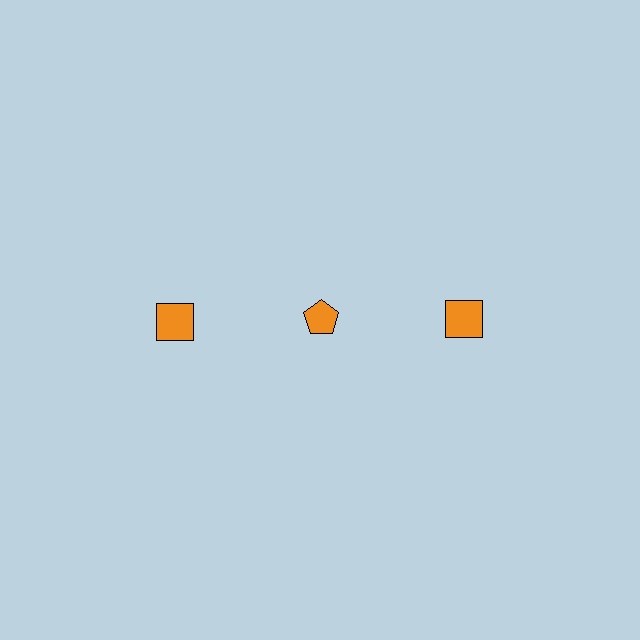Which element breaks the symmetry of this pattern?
The orange pentagon in the top row, second from left column breaks the symmetry. All other shapes are orange squares.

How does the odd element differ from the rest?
It has a different shape: pentagon instead of square.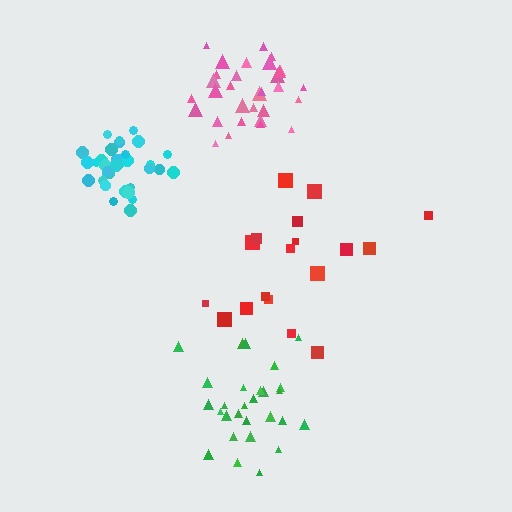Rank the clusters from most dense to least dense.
cyan, pink, green, red.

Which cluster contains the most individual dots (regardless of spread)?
Cyan (33).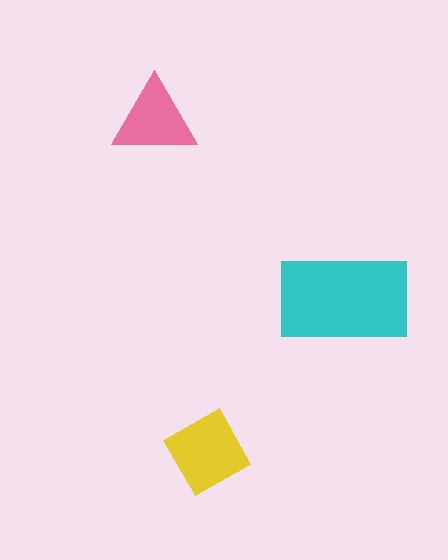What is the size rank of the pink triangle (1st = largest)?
3rd.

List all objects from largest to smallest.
The cyan rectangle, the yellow square, the pink triangle.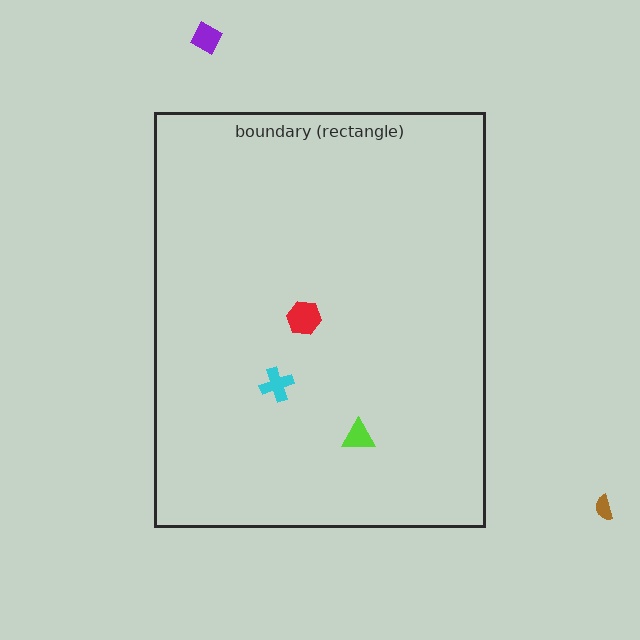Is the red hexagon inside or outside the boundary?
Inside.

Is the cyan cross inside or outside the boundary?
Inside.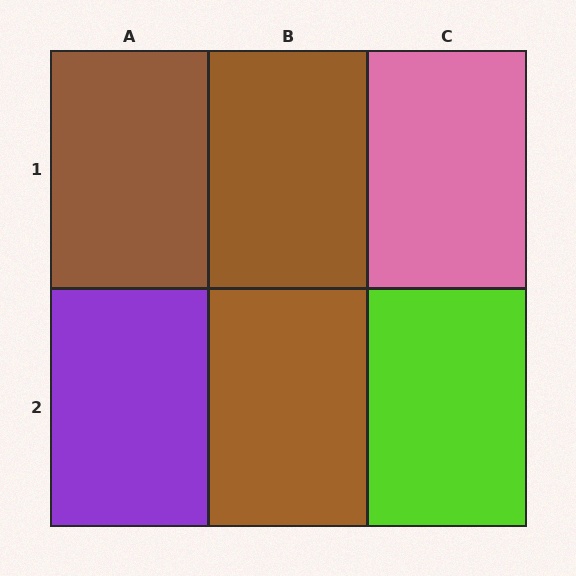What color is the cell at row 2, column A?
Purple.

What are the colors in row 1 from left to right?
Brown, brown, pink.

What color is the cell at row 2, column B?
Brown.